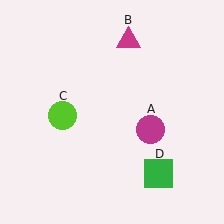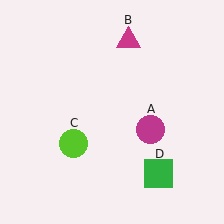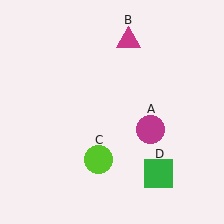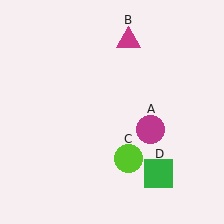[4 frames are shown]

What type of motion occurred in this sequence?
The lime circle (object C) rotated counterclockwise around the center of the scene.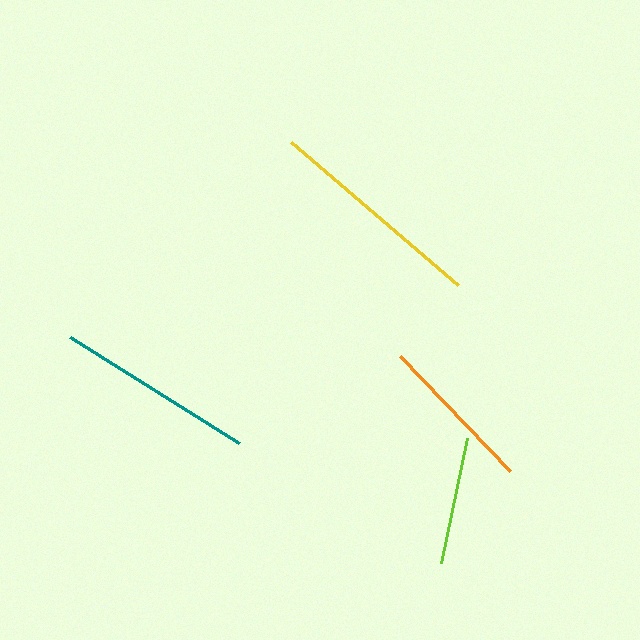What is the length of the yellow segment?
The yellow segment is approximately 220 pixels long.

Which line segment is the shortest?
The lime line is the shortest at approximately 128 pixels.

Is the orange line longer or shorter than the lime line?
The orange line is longer than the lime line.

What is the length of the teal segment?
The teal segment is approximately 199 pixels long.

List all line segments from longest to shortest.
From longest to shortest: yellow, teal, orange, lime.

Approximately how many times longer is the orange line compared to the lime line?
The orange line is approximately 1.2 times the length of the lime line.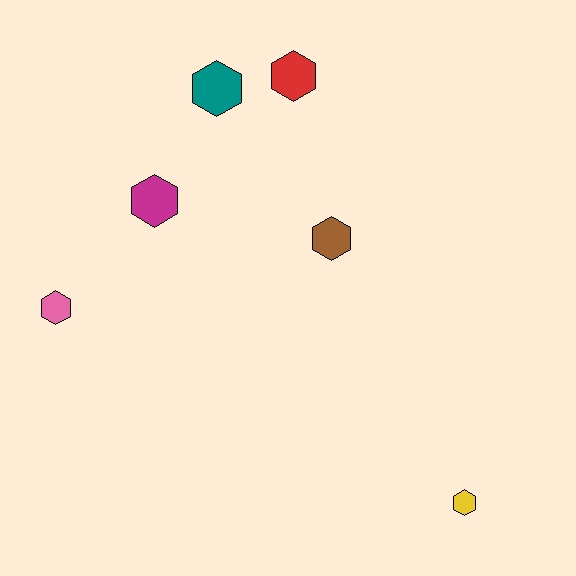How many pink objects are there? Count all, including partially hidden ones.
There is 1 pink object.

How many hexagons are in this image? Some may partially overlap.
There are 6 hexagons.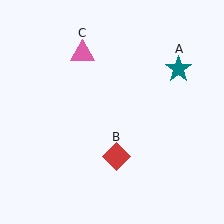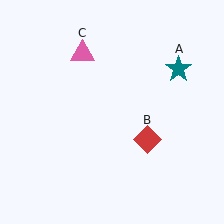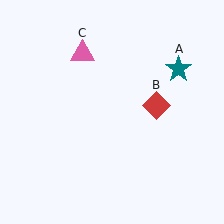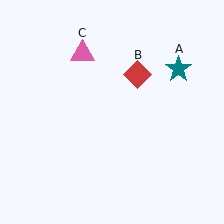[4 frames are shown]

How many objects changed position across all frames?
1 object changed position: red diamond (object B).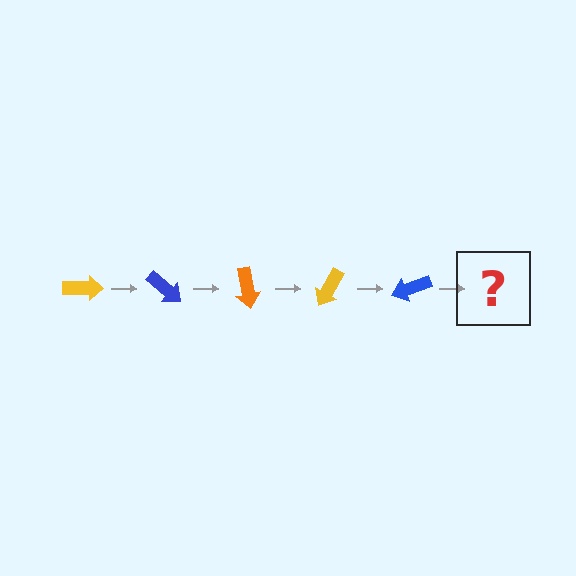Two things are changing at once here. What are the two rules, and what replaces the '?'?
The two rules are that it rotates 40 degrees each step and the color cycles through yellow, blue, and orange. The '?' should be an orange arrow, rotated 200 degrees from the start.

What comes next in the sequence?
The next element should be an orange arrow, rotated 200 degrees from the start.